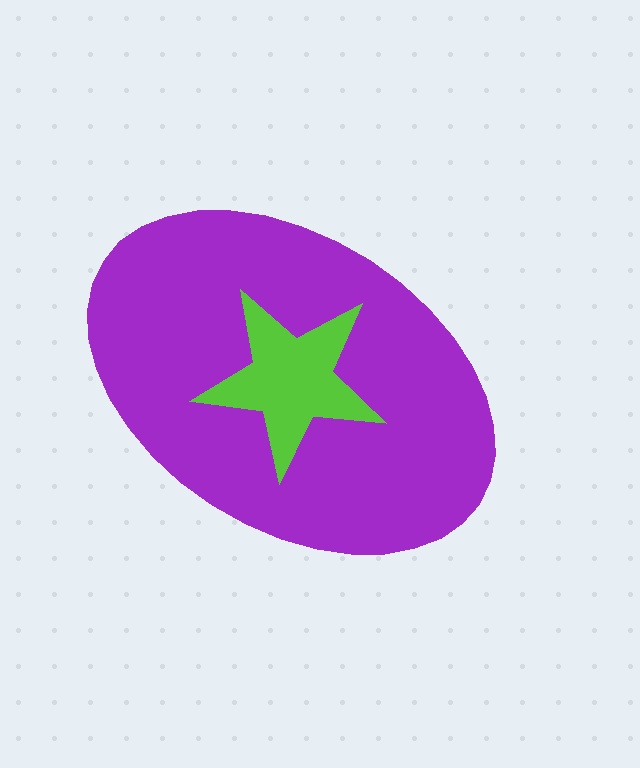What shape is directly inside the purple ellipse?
The lime star.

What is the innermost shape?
The lime star.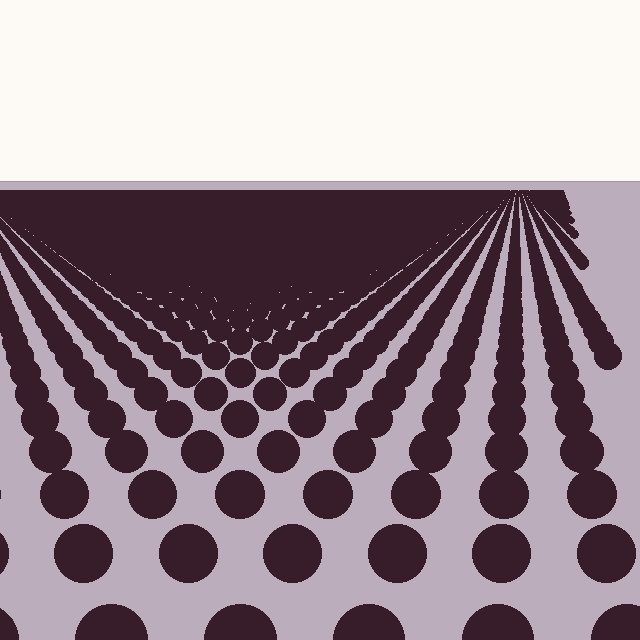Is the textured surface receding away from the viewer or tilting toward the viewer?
The surface is receding away from the viewer. Texture elements get smaller and denser toward the top.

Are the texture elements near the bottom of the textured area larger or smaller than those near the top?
Larger. Near the bottom, elements are closer to the viewer and appear at a bigger on-screen size.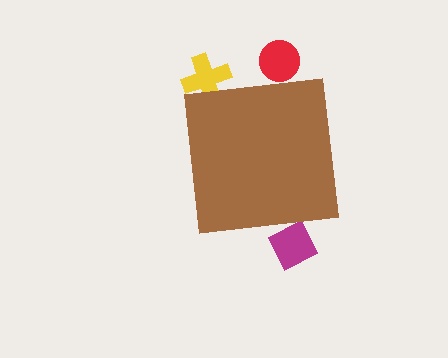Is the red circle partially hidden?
Yes, the red circle is partially hidden behind the brown square.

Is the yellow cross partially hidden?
Yes, the yellow cross is partially hidden behind the brown square.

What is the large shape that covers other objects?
A brown square.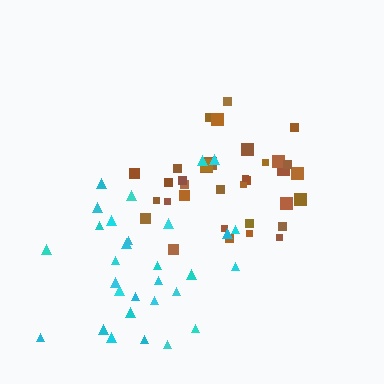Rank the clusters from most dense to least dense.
brown, cyan.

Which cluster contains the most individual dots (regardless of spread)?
Brown (35).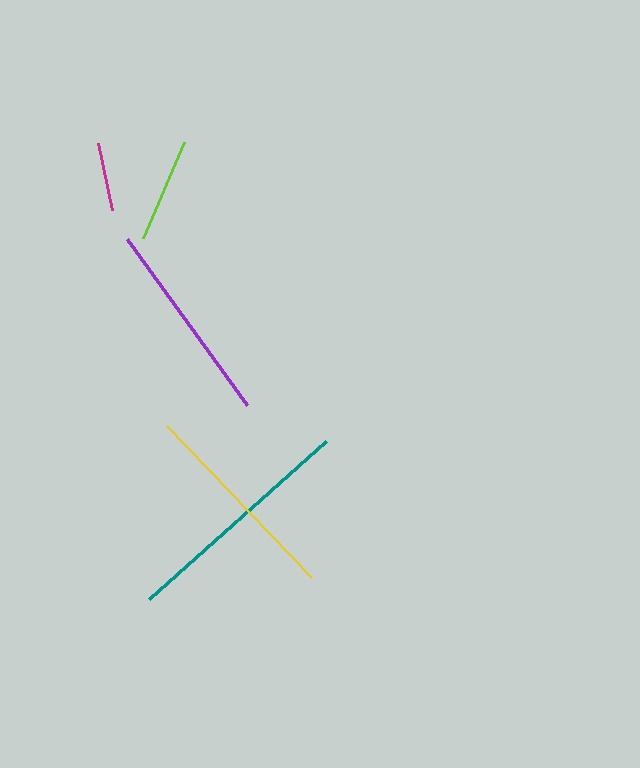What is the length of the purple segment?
The purple segment is approximately 204 pixels long.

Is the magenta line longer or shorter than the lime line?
The lime line is longer than the magenta line.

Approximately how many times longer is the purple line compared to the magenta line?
The purple line is approximately 3.0 times the length of the magenta line.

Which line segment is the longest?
The teal line is the longest at approximately 238 pixels.